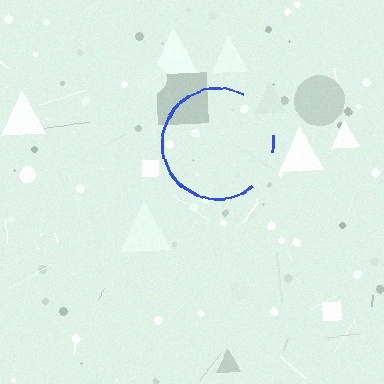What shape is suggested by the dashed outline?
The dashed outline suggests a circle.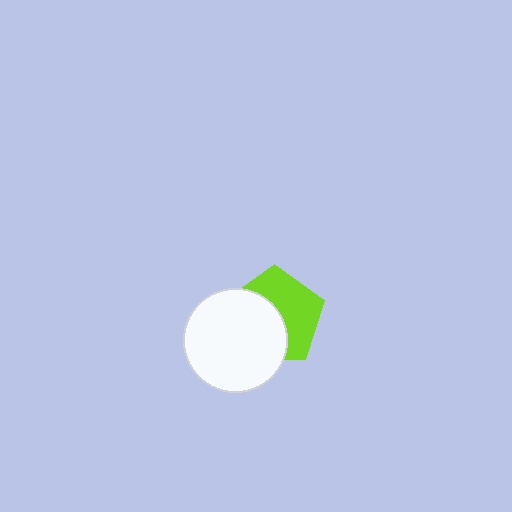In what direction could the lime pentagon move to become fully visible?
The lime pentagon could move toward the upper-right. That would shift it out from behind the white circle entirely.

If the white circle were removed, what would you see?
You would see the complete lime pentagon.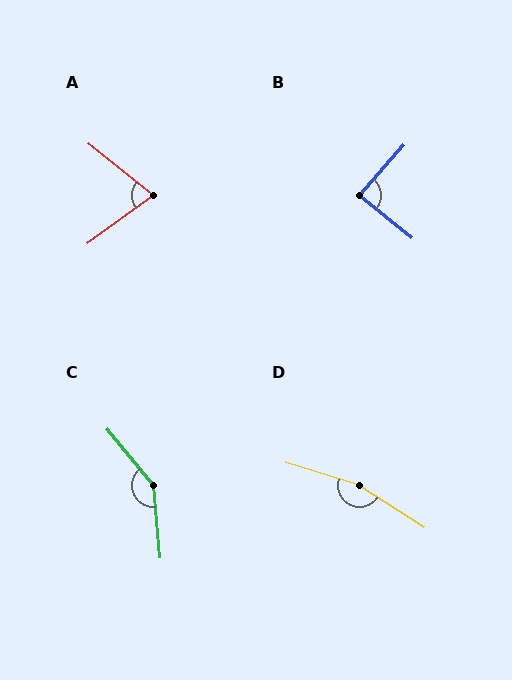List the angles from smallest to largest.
A (74°), B (88°), C (146°), D (165°).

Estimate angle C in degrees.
Approximately 146 degrees.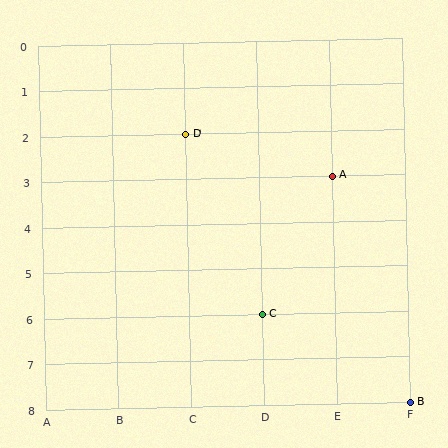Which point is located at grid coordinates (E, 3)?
Point A is at (E, 3).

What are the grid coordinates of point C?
Point C is at grid coordinates (D, 6).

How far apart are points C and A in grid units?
Points C and A are 1 column and 3 rows apart (about 3.2 grid units diagonally).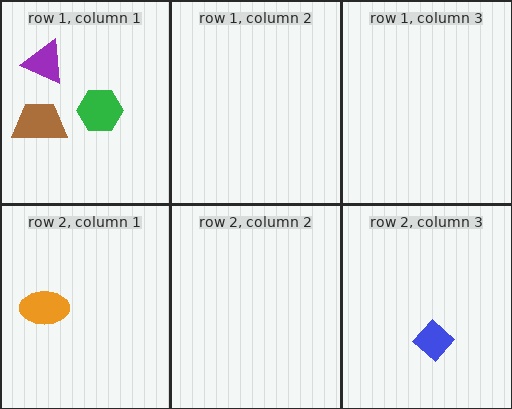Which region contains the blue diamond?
The row 2, column 3 region.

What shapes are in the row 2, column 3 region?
The blue diamond.